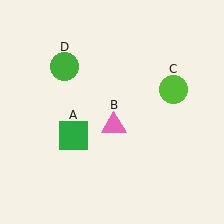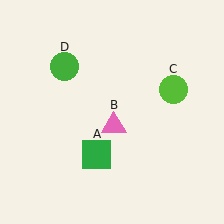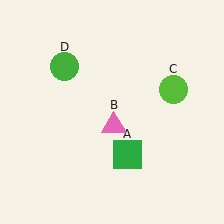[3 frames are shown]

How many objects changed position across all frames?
1 object changed position: green square (object A).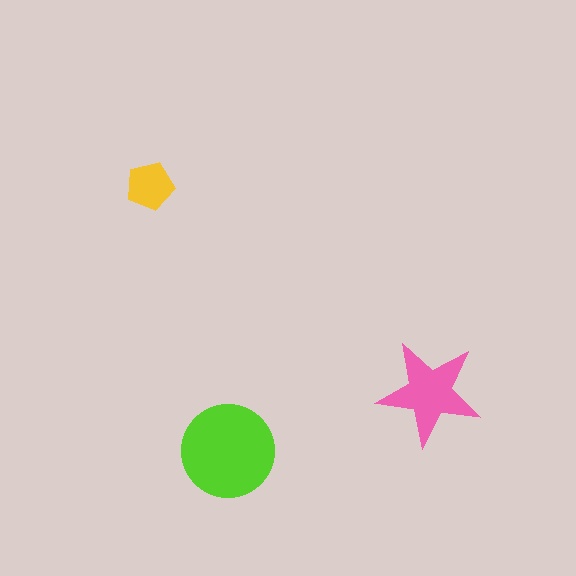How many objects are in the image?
There are 3 objects in the image.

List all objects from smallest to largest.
The yellow pentagon, the pink star, the lime circle.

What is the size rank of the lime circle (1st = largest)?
1st.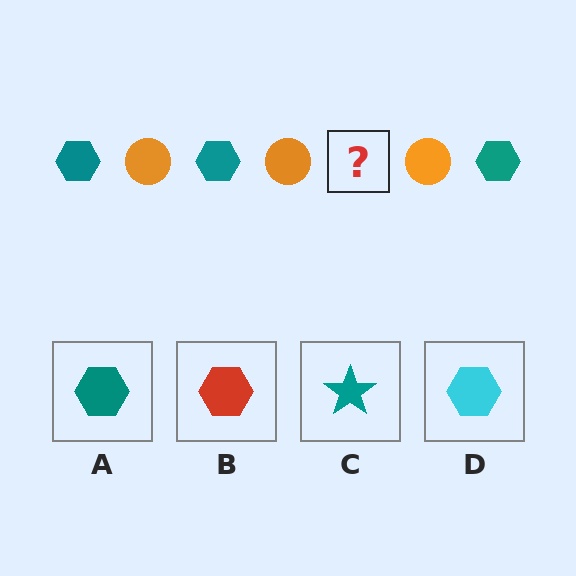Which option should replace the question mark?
Option A.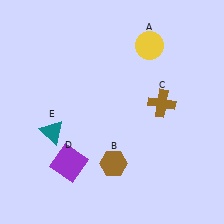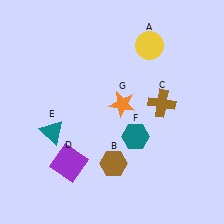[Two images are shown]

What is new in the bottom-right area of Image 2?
A teal hexagon (F) was added in the bottom-right area of Image 2.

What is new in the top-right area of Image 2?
An orange star (G) was added in the top-right area of Image 2.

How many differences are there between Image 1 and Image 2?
There are 2 differences between the two images.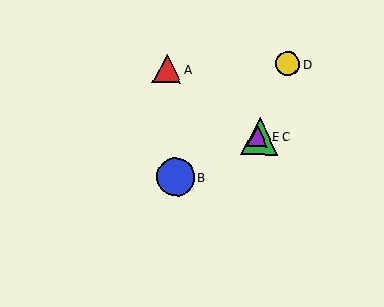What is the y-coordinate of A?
Object A is at y≈69.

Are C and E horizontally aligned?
Yes, both are at y≈137.